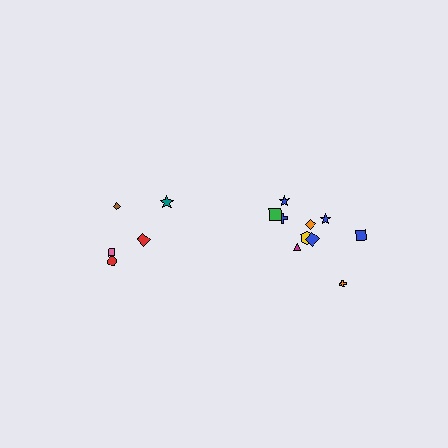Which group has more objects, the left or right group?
The right group.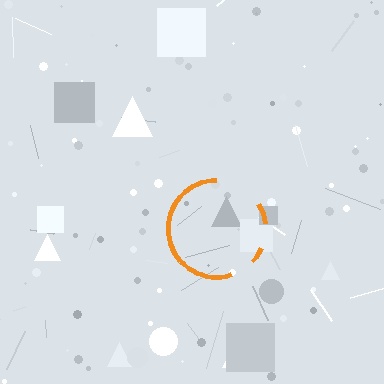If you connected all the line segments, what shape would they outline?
They would outline a circle.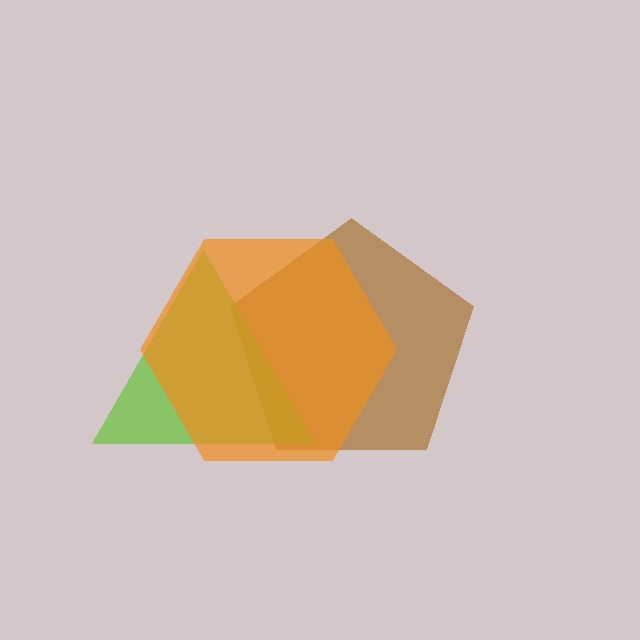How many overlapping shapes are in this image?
There are 3 overlapping shapes in the image.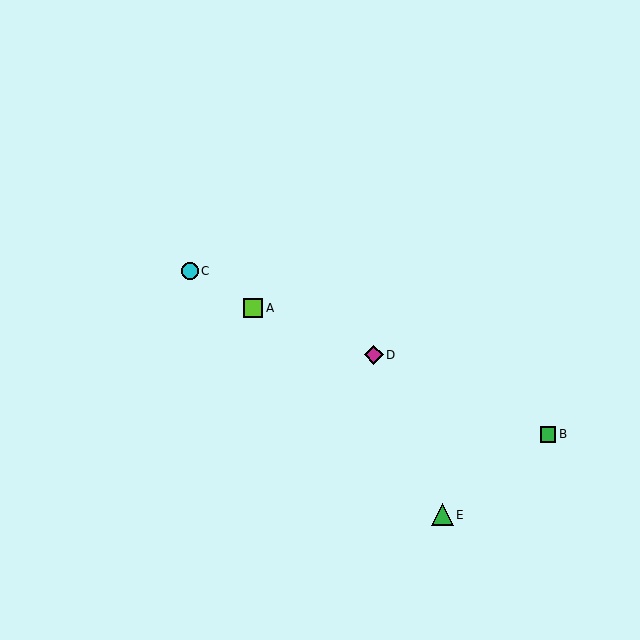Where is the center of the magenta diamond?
The center of the magenta diamond is at (374, 355).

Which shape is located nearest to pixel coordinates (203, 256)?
The cyan circle (labeled C) at (190, 271) is nearest to that location.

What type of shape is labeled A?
Shape A is a lime square.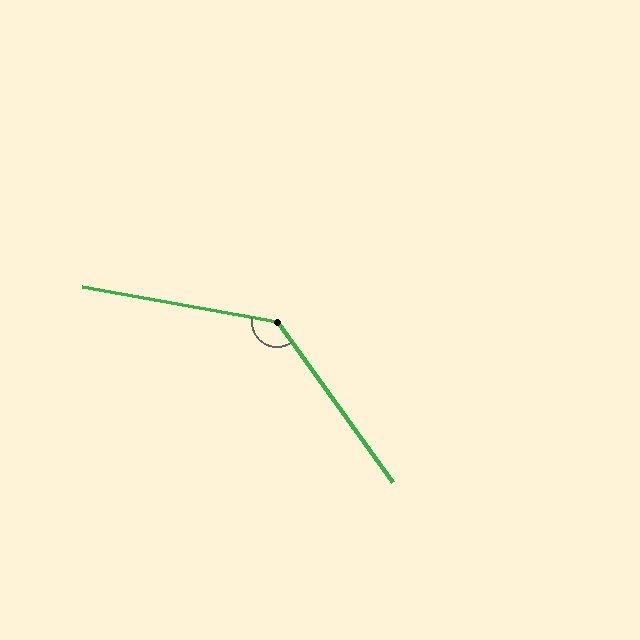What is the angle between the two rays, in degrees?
Approximately 136 degrees.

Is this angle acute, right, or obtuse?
It is obtuse.